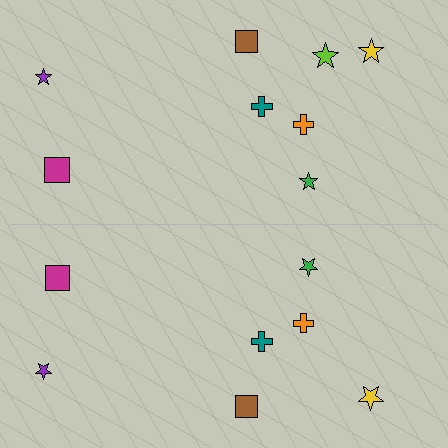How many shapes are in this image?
There are 15 shapes in this image.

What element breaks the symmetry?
A lime star is missing from the bottom side.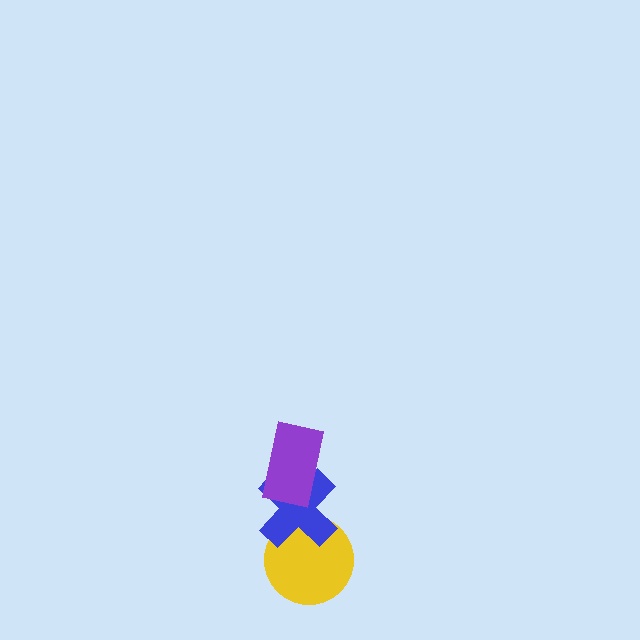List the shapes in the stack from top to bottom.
From top to bottom: the purple rectangle, the blue cross, the yellow circle.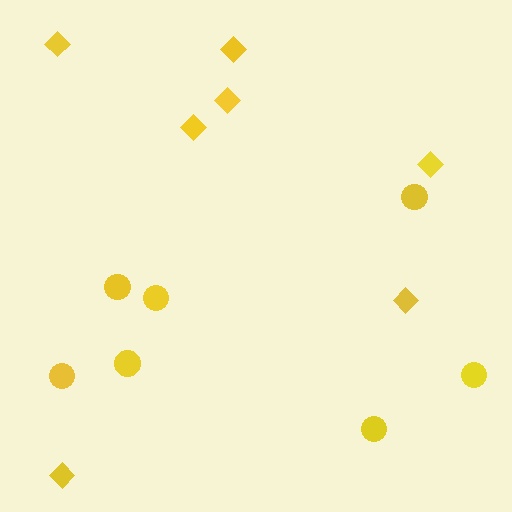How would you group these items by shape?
There are 2 groups: one group of circles (7) and one group of diamonds (7).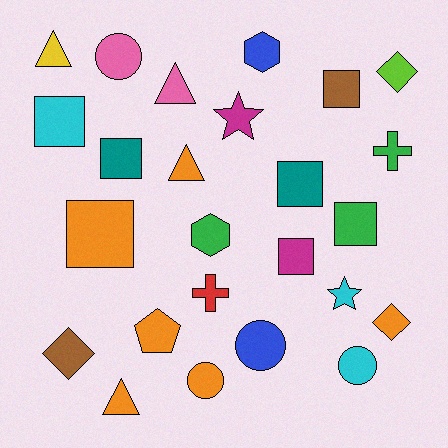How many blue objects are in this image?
There are 2 blue objects.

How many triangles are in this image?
There are 4 triangles.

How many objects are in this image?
There are 25 objects.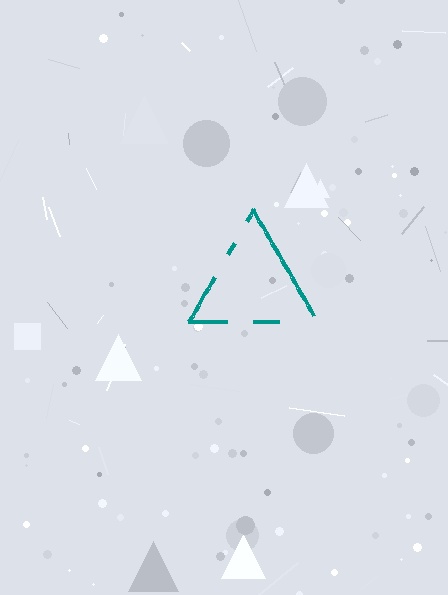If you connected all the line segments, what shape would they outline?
They would outline a triangle.